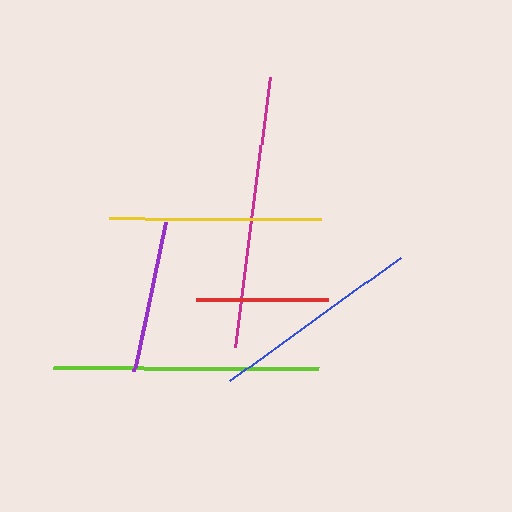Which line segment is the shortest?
The red line is the shortest at approximately 131 pixels.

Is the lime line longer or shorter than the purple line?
The lime line is longer than the purple line.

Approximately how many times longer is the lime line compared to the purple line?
The lime line is approximately 1.7 times the length of the purple line.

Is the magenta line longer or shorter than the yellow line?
The magenta line is longer than the yellow line.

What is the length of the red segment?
The red segment is approximately 131 pixels long.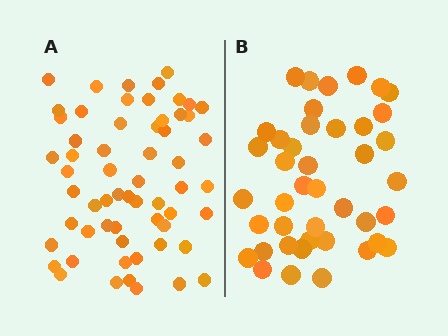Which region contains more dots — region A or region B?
Region A (the left region) has more dots.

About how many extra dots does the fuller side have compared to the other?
Region A has approximately 20 more dots than region B.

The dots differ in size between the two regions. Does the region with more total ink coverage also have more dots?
No. Region B has more total ink coverage because its dots are larger, but region A actually contains more individual dots. Total area can be misleading — the number of items is what matters here.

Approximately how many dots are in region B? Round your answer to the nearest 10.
About 40 dots. (The exact count is 42, which rounds to 40.)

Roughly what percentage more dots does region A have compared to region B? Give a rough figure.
About 45% more.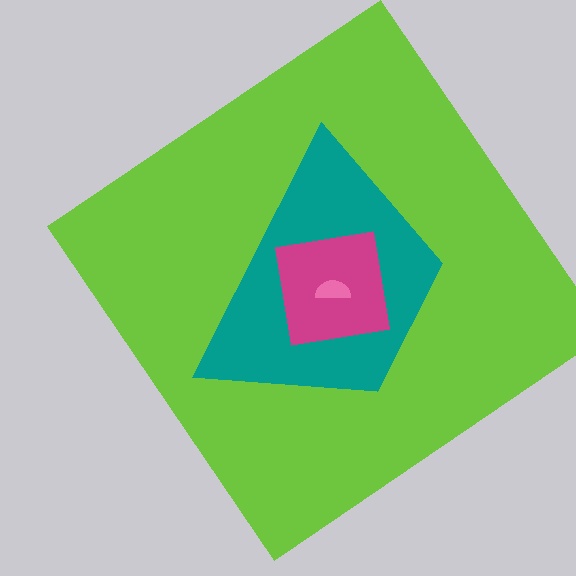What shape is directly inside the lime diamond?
The teal trapezoid.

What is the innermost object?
The pink semicircle.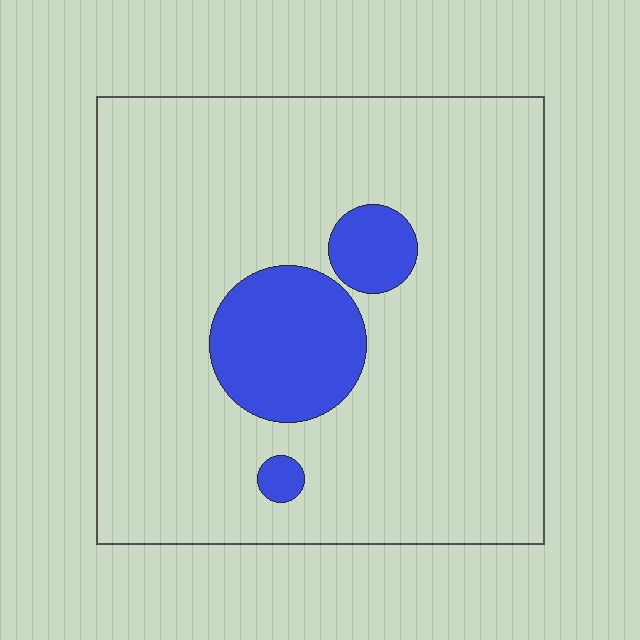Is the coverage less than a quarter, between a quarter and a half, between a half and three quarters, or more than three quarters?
Less than a quarter.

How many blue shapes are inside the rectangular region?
3.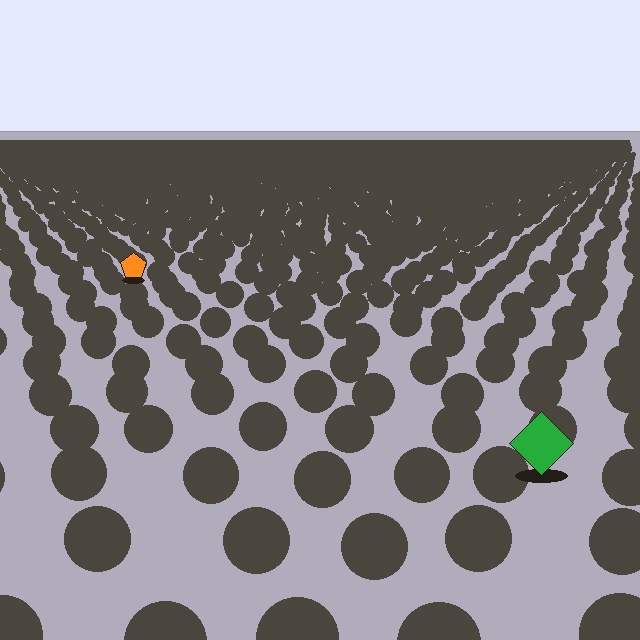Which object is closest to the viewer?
The green diamond is closest. The texture marks near it are larger and more spread out.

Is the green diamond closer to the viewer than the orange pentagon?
Yes. The green diamond is closer — you can tell from the texture gradient: the ground texture is coarser near it.